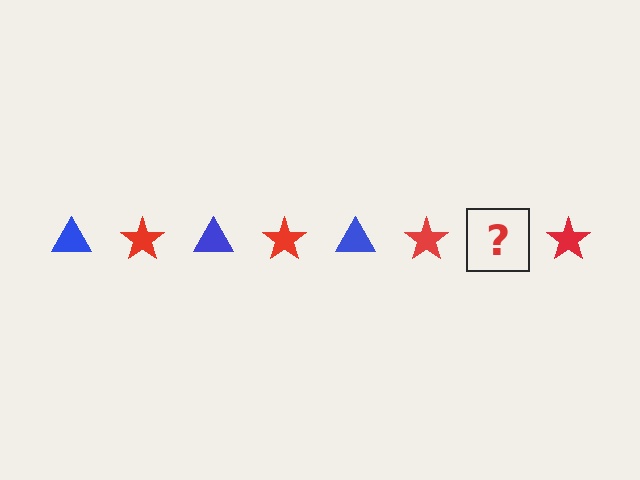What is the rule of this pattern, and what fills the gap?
The rule is that the pattern alternates between blue triangle and red star. The gap should be filled with a blue triangle.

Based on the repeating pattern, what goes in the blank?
The blank should be a blue triangle.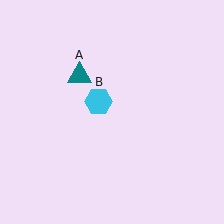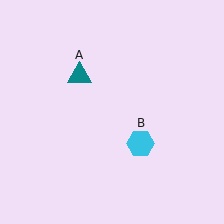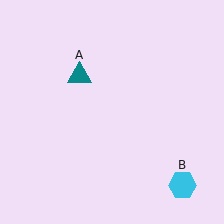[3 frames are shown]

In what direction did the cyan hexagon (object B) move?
The cyan hexagon (object B) moved down and to the right.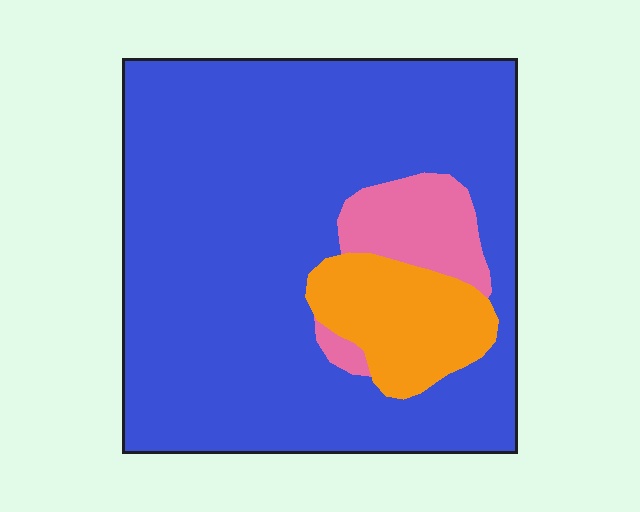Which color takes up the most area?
Blue, at roughly 80%.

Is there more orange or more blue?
Blue.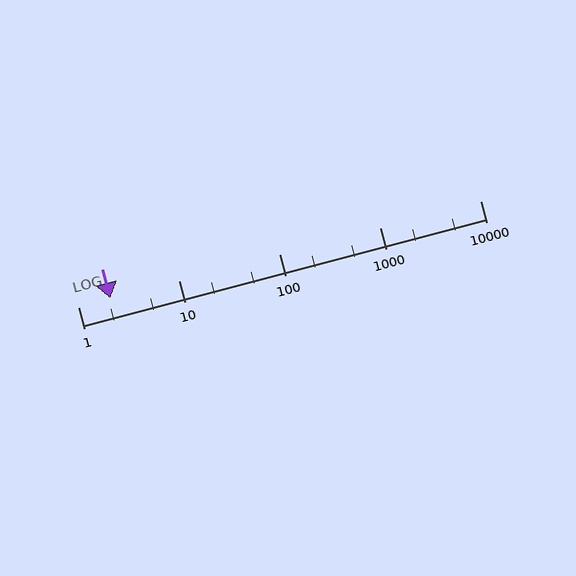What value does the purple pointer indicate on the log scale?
The pointer indicates approximately 2.1.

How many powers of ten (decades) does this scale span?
The scale spans 4 decades, from 1 to 10000.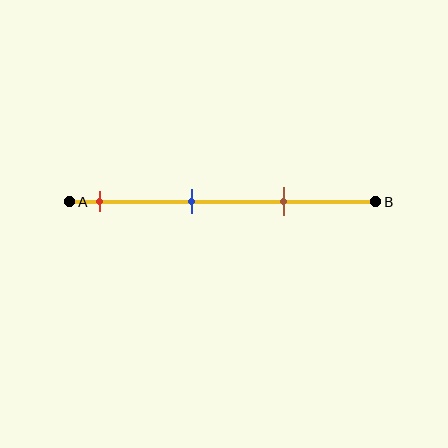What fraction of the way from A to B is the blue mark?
The blue mark is approximately 40% (0.4) of the way from A to B.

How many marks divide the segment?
There are 3 marks dividing the segment.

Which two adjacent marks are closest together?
The blue and brown marks are the closest adjacent pair.